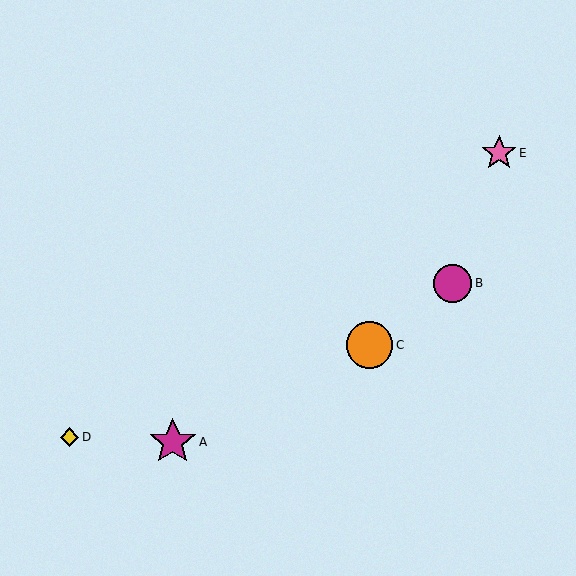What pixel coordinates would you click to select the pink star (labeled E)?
Click at (499, 153) to select the pink star E.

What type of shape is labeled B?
Shape B is a magenta circle.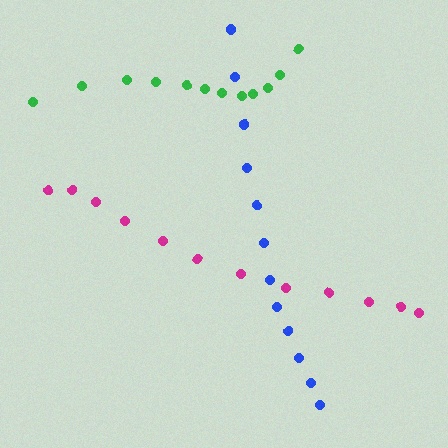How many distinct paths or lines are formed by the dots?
There are 3 distinct paths.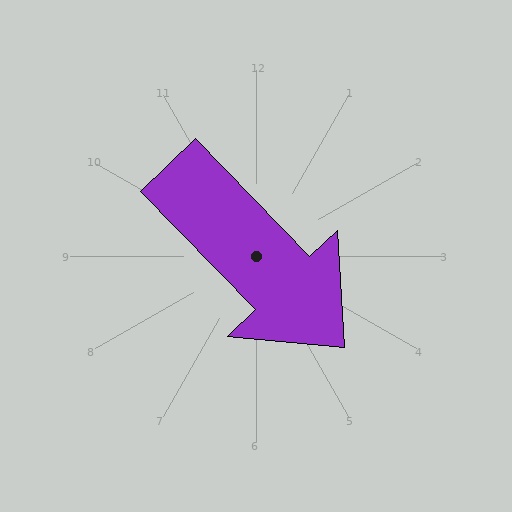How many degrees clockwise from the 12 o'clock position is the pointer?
Approximately 136 degrees.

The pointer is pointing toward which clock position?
Roughly 5 o'clock.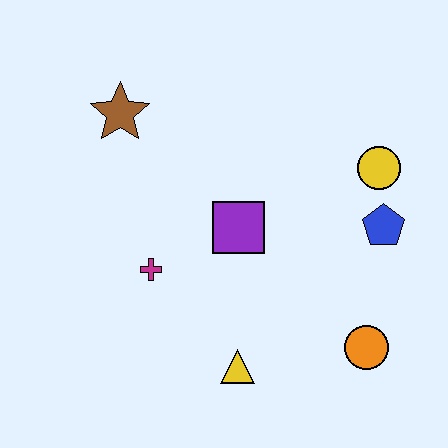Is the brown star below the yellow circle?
No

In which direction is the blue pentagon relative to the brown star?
The blue pentagon is to the right of the brown star.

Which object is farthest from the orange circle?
The brown star is farthest from the orange circle.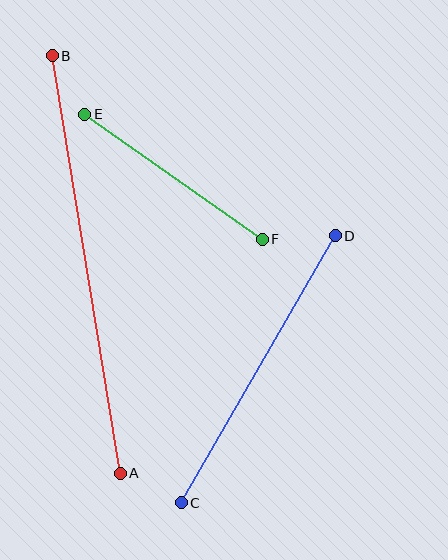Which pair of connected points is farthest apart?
Points A and B are farthest apart.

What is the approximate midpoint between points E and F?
The midpoint is at approximately (173, 177) pixels.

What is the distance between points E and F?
The distance is approximately 217 pixels.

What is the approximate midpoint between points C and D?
The midpoint is at approximately (258, 369) pixels.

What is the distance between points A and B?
The distance is approximately 423 pixels.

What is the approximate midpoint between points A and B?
The midpoint is at approximately (86, 265) pixels.